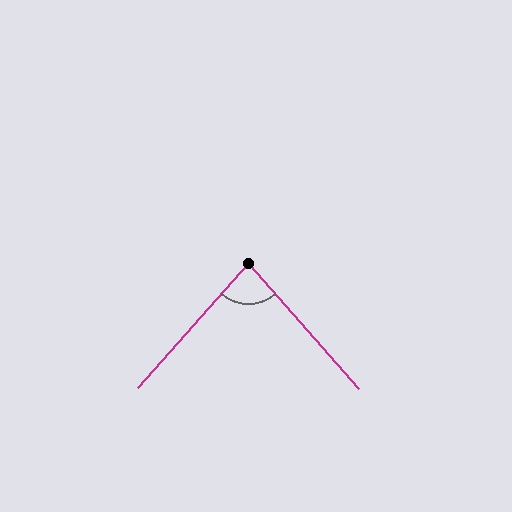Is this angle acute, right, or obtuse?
It is acute.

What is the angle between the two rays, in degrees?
Approximately 83 degrees.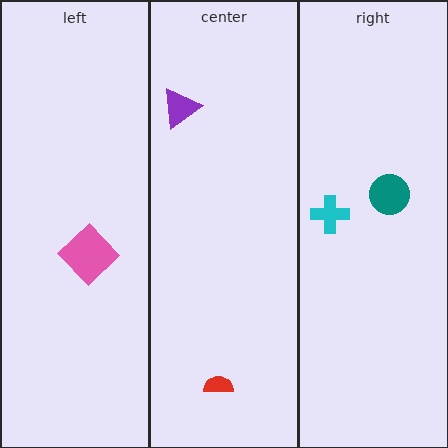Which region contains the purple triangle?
The center region.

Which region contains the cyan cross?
The right region.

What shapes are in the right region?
The cyan cross, the teal circle.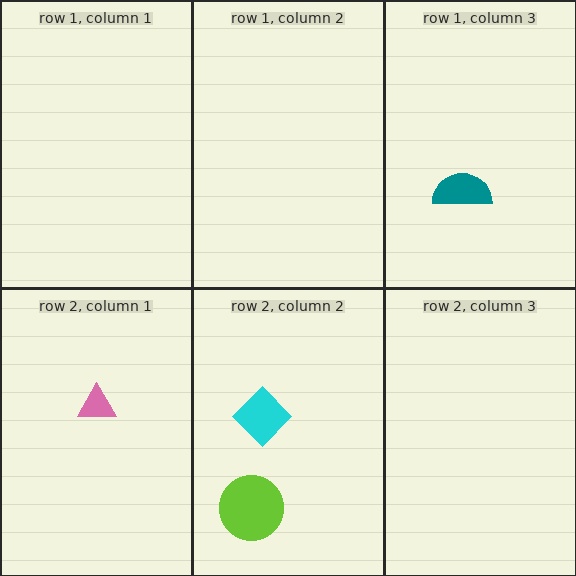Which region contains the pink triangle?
The row 2, column 1 region.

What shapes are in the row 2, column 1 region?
The pink triangle.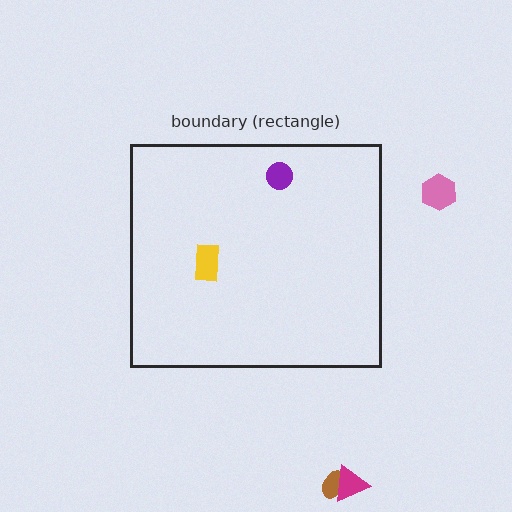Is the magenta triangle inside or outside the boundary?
Outside.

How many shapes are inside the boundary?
2 inside, 3 outside.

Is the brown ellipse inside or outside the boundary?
Outside.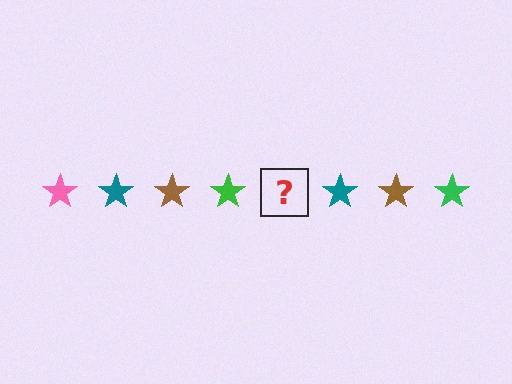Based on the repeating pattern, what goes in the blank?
The blank should be a pink star.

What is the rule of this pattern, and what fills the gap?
The rule is that the pattern cycles through pink, teal, brown, green stars. The gap should be filled with a pink star.